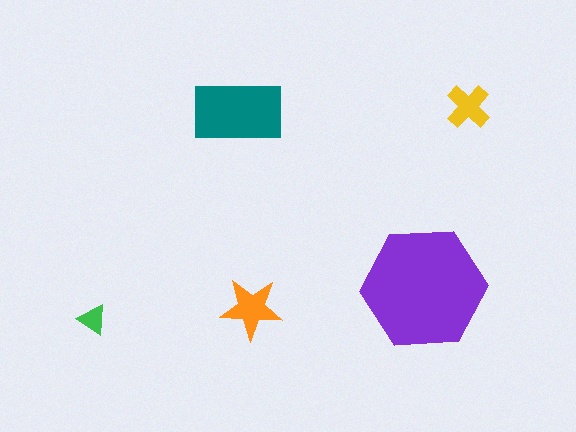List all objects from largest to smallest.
The purple hexagon, the teal rectangle, the orange star, the yellow cross, the green triangle.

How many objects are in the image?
There are 5 objects in the image.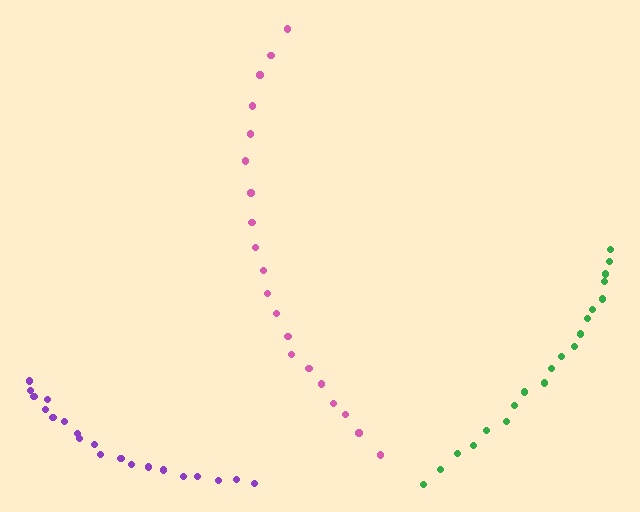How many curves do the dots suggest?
There are 3 distinct paths.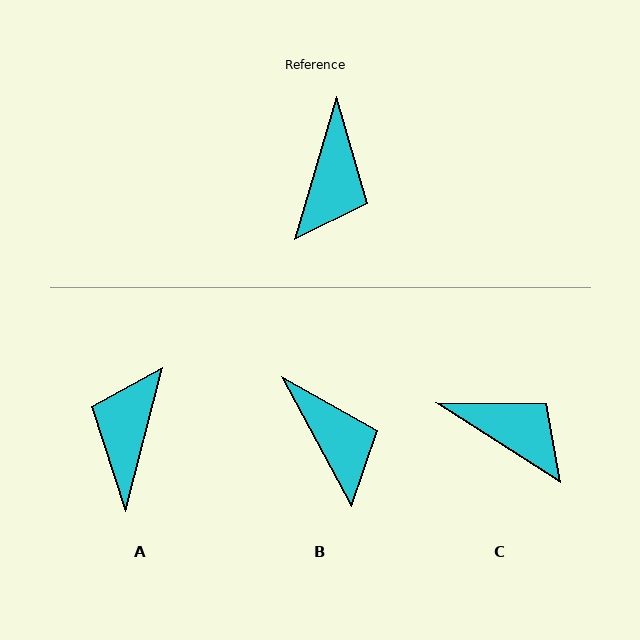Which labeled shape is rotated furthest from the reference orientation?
A, about 178 degrees away.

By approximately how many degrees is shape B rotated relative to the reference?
Approximately 45 degrees counter-clockwise.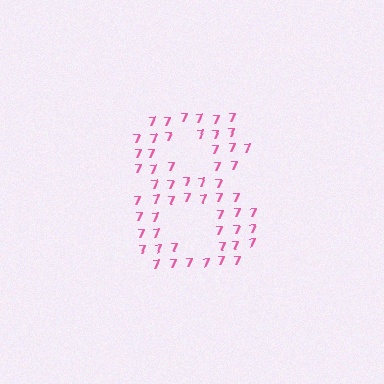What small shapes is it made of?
It is made of small digit 7's.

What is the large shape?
The large shape is the digit 8.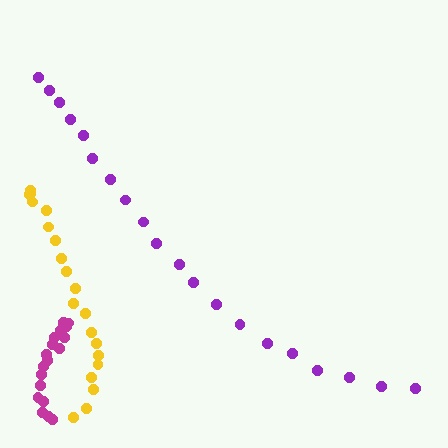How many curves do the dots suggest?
There are 3 distinct paths.